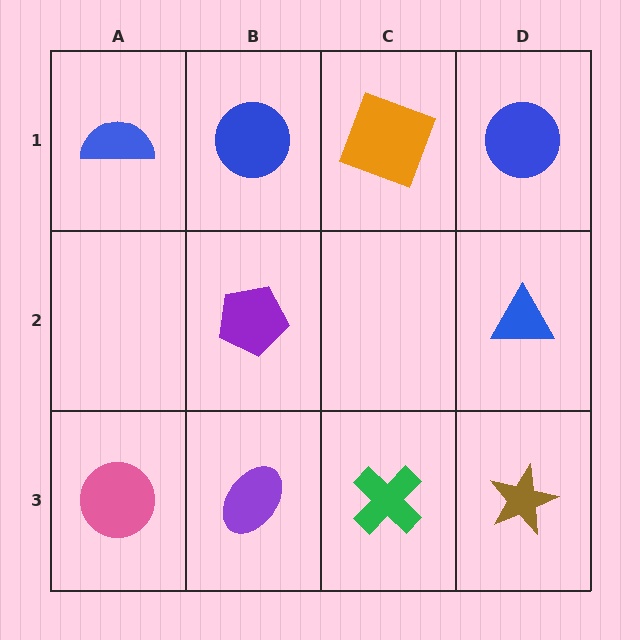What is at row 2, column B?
A purple pentagon.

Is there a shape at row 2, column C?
No, that cell is empty.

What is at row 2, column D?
A blue triangle.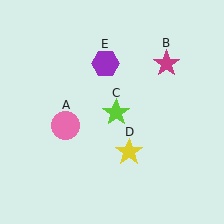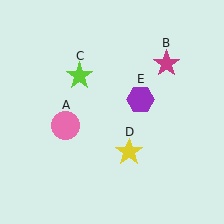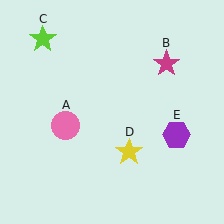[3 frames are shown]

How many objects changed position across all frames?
2 objects changed position: lime star (object C), purple hexagon (object E).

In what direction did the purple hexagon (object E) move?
The purple hexagon (object E) moved down and to the right.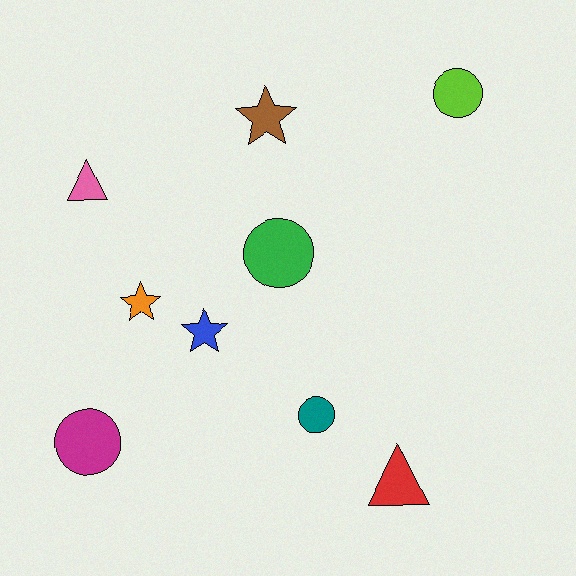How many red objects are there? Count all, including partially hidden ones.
There is 1 red object.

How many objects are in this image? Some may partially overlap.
There are 9 objects.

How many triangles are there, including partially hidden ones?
There are 2 triangles.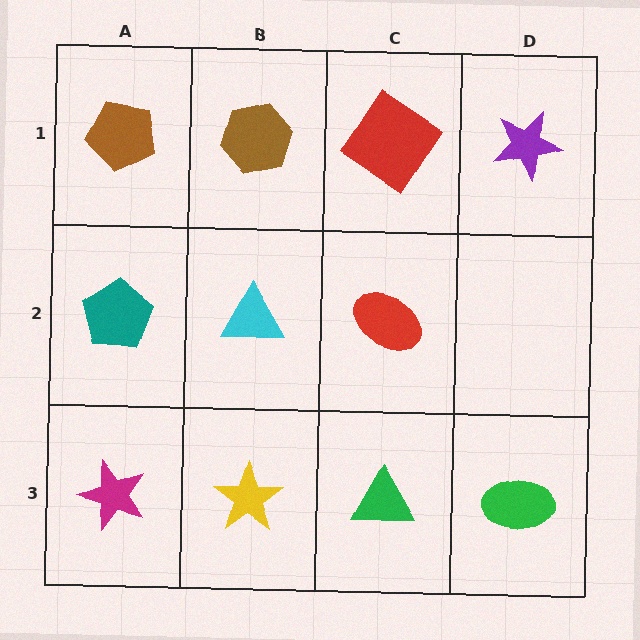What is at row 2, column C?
A red ellipse.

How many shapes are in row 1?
4 shapes.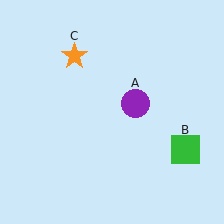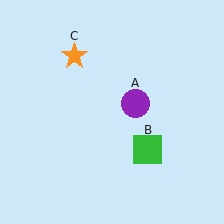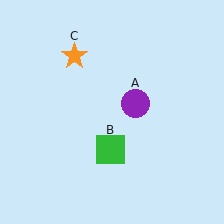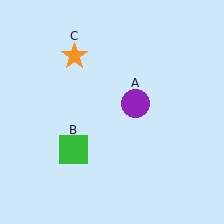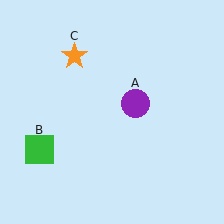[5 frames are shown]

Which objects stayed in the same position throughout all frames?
Purple circle (object A) and orange star (object C) remained stationary.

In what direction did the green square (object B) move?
The green square (object B) moved left.